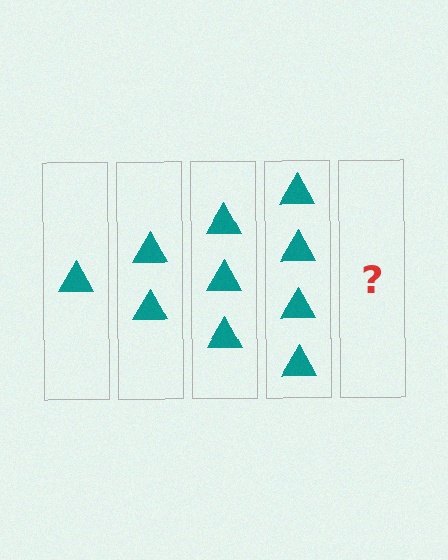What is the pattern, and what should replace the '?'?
The pattern is that each step adds one more triangle. The '?' should be 5 triangles.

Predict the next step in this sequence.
The next step is 5 triangles.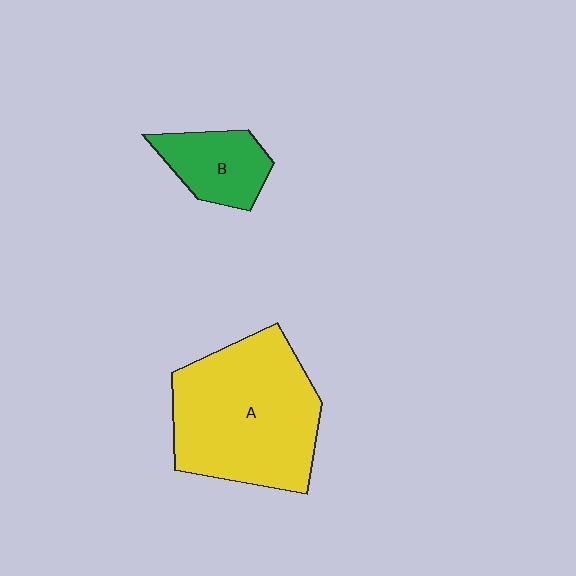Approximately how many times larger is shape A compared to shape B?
Approximately 2.8 times.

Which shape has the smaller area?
Shape B (green).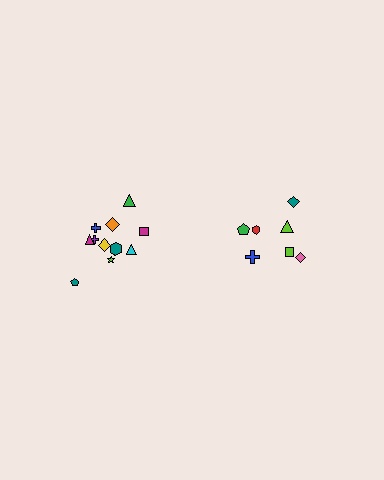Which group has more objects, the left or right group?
The left group.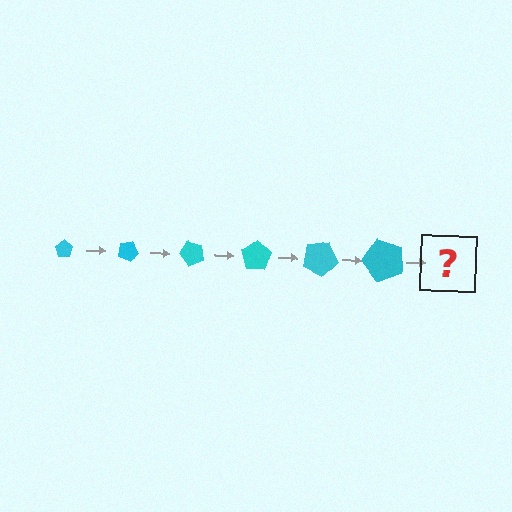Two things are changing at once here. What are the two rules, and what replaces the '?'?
The two rules are that the pentagon grows larger each step and it rotates 25 degrees each step. The '?' should be a pentagon, larger than the previous one and rotated 150 degrees from the start.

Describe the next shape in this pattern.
It should be a pentagon, larger than the previous one and rotated 150 degrees from the start.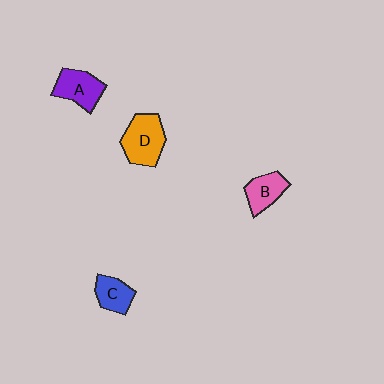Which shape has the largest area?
Shape D (orange).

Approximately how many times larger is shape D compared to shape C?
Approximately 1.6 times.